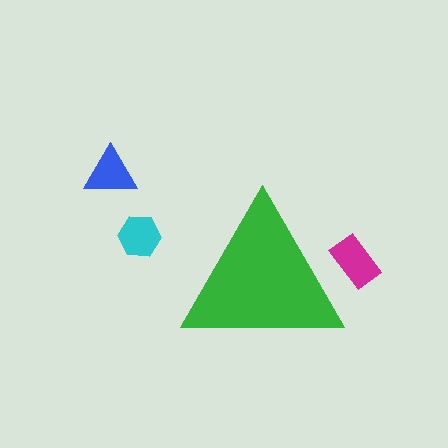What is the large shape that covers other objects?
A green triangle.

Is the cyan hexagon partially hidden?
No, the cyan hexagon is fully visible.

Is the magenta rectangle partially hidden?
Yes, the magenta rectangle is partially hidden behind the green triangle.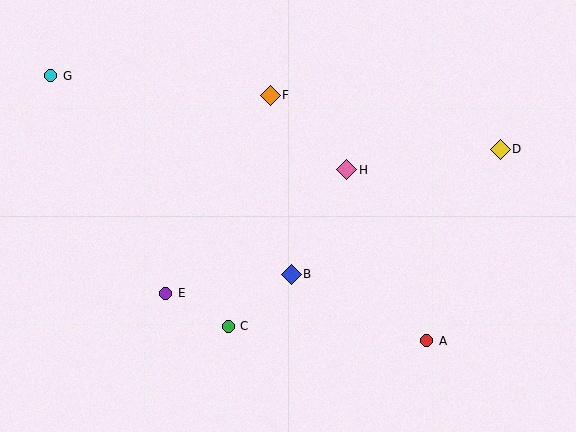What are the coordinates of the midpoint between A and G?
The midpoint between A and G is at (239, 208).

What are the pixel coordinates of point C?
Point C is at (228, 326).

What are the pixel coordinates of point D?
Point D is at (500, 149).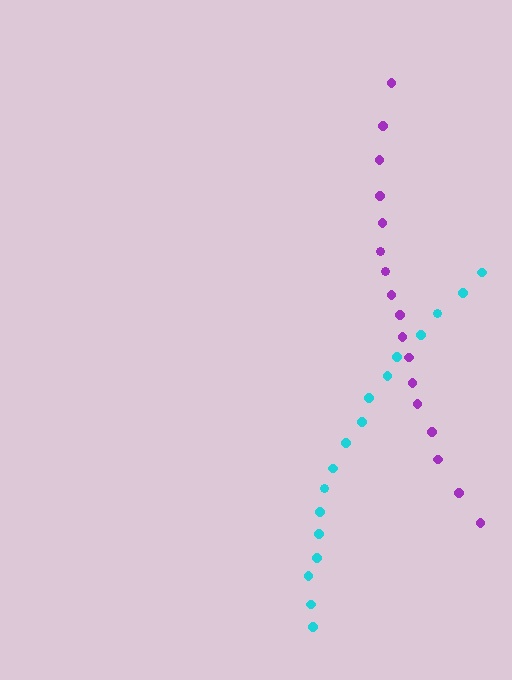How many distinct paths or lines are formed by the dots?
There are 2 distinct paths.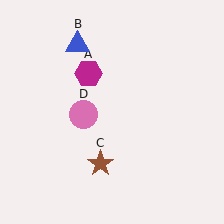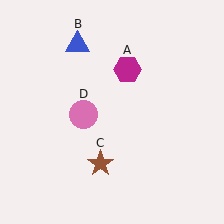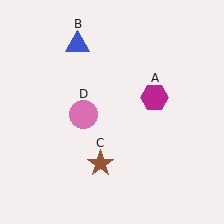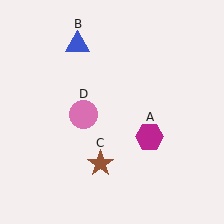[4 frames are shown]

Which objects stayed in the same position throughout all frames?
Blue triangle (object B) and brown star (object C) and pink circle (object D) remained stationary.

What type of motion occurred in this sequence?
The magenta hexagon (object A) rotated clockwise around the center of the scene.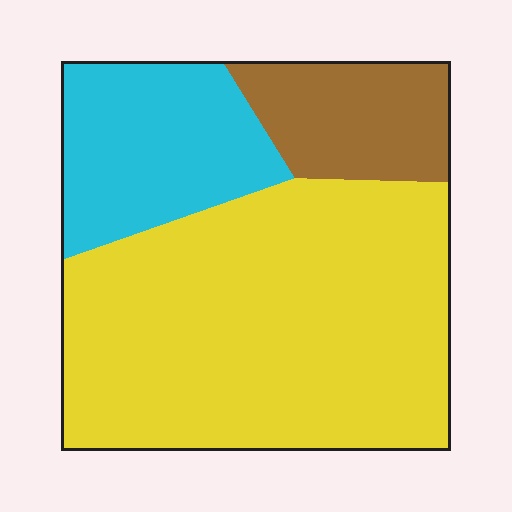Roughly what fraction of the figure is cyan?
Cyan takes up less than a quarter of the figure.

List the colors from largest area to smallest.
From largest to smallest: yellow, cyan, brown.